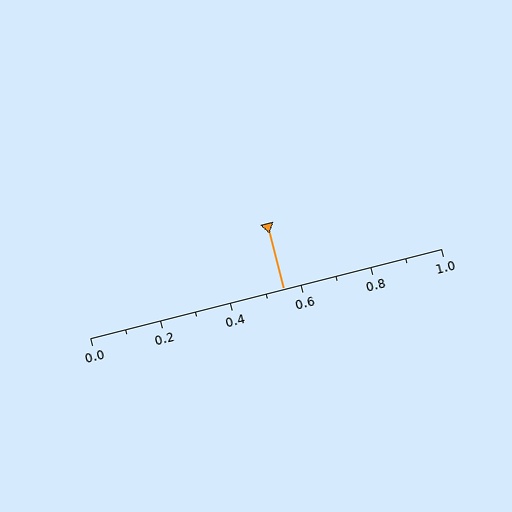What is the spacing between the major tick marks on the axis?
The major ticks are spaced 0.2 apart.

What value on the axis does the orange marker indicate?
The marker indicates approximately 0.55.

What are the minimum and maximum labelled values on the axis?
The axis runs from 0.0 to 1.0.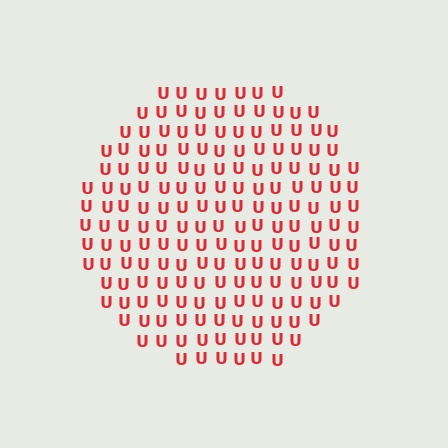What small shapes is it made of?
It is made of small letter U's.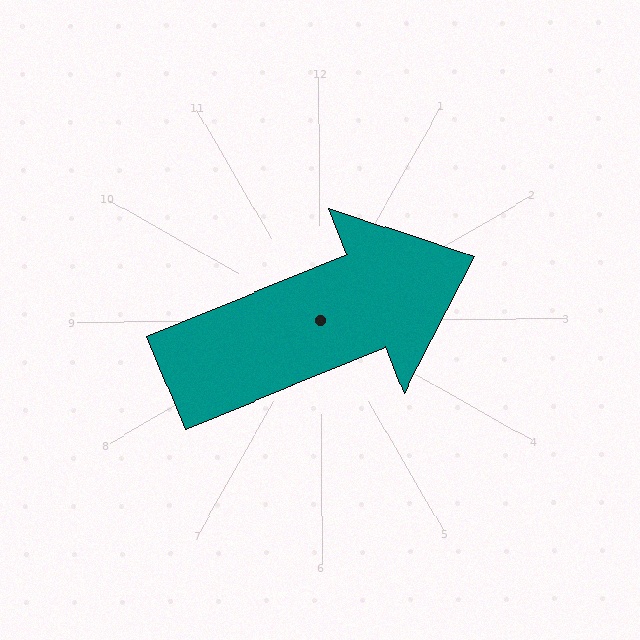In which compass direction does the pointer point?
East.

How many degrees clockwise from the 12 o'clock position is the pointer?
Approximately 68 degrees.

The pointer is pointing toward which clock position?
Roughly 2 o'clock.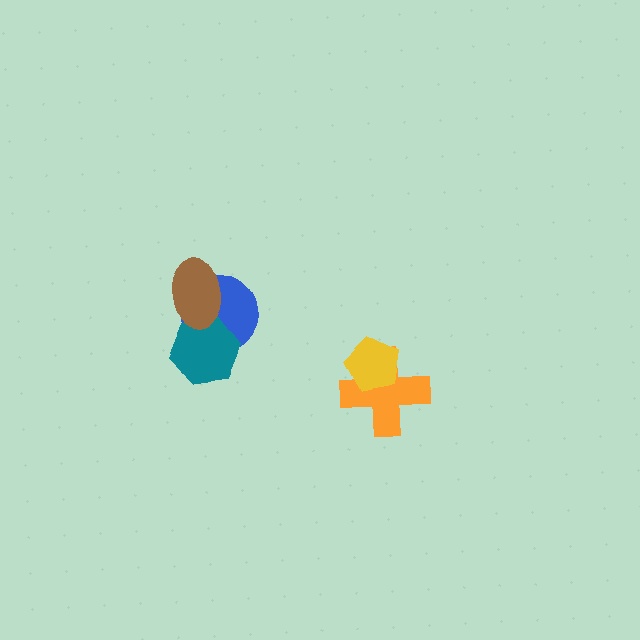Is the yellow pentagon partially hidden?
No, no other shape covers it.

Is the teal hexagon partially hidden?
Yes, it is partially covered by another shape.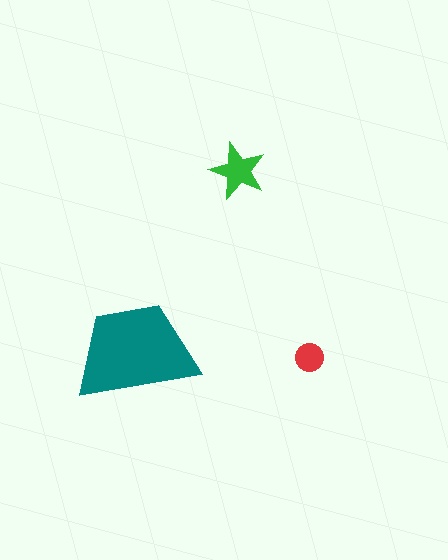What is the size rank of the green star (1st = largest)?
2nd.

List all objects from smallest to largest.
The red circle, the green star, the teal trapezoid.